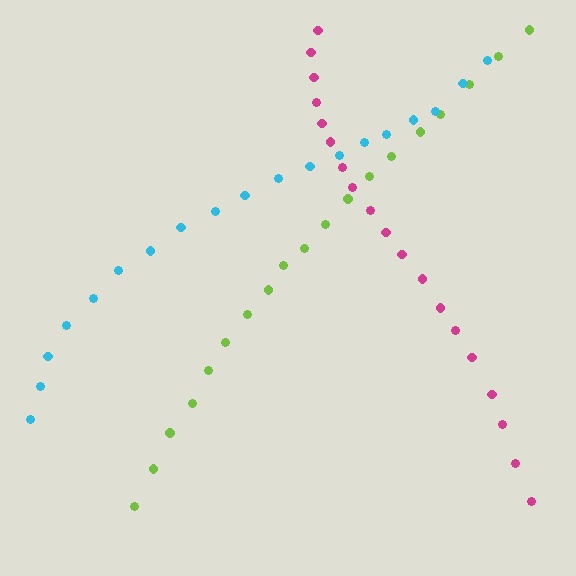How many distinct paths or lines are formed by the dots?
There are 3 distinct paths.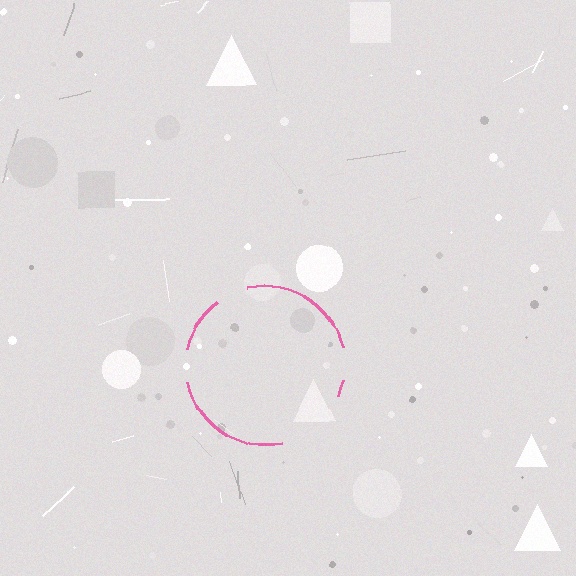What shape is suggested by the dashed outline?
The dashed outline suggests a circle.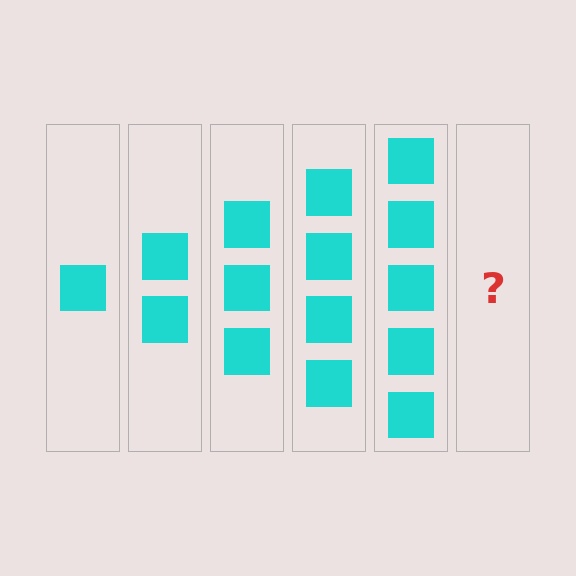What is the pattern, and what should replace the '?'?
The pattern is that each step adds one more square. The '?' should be 6 squares.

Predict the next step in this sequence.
The next step is 6 squares.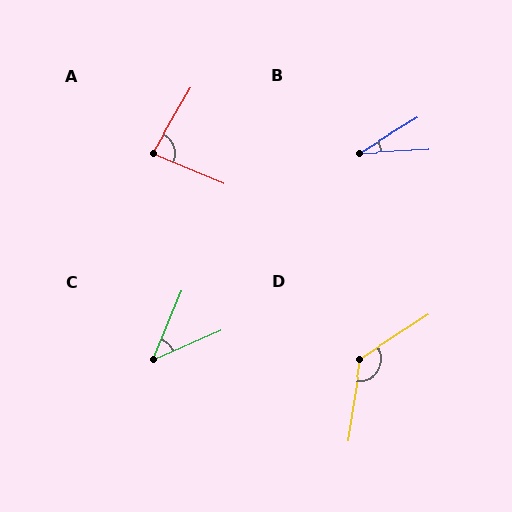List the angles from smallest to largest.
B (28°), C (44°), A (83°), D (131°).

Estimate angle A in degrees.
Approximately 83 degrees.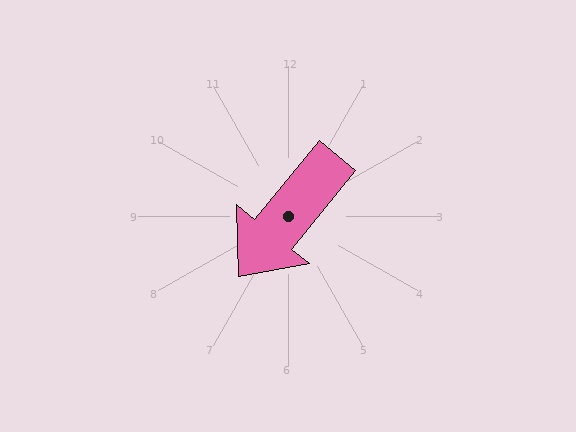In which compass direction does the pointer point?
Southwest.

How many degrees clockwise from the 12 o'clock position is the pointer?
Approximately 219 degrees.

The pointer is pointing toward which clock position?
Roughly 7 o'clock.